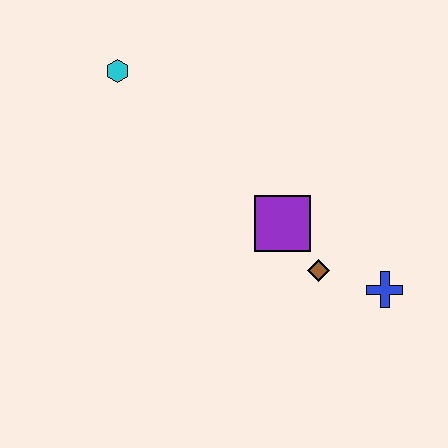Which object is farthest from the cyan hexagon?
The blue cross is farthest from the cyan hexagon.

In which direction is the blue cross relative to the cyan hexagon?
The blue cross is to the right of the cyan hexagon.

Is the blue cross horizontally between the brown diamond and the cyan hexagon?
No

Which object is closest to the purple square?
The brown diamond is closest to the purple square.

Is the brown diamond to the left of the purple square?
No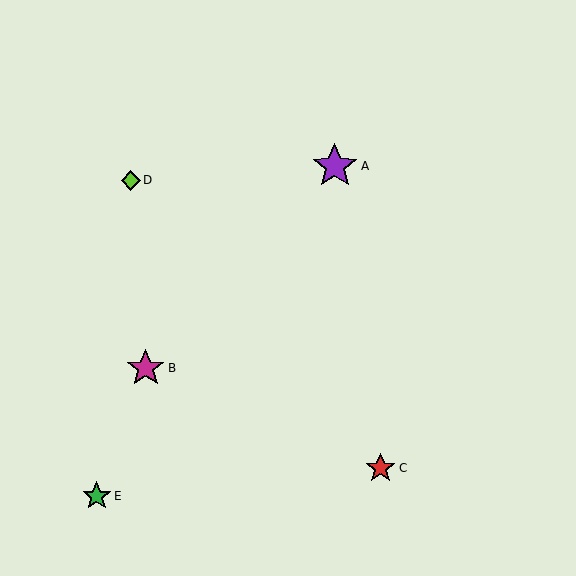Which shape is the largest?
The purple star (labeled A) is the largest.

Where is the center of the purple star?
The center of the purple star is at (335, 166).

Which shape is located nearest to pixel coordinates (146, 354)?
The magenta star (labeled B) at (146, 368) is nearest to that location.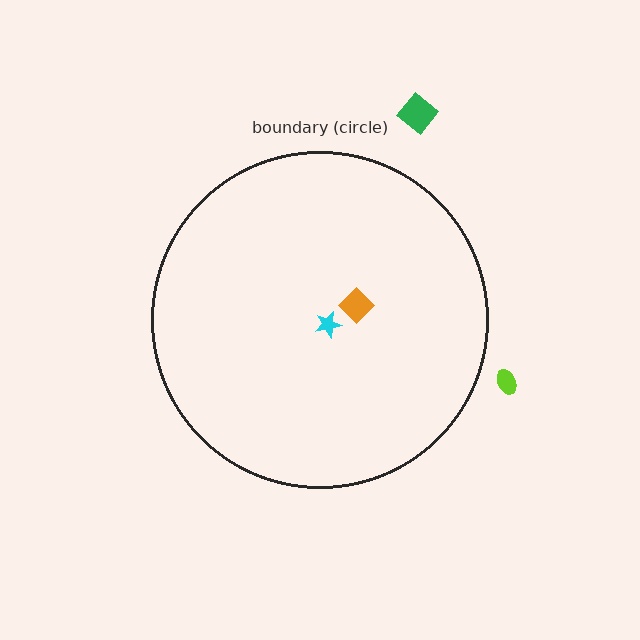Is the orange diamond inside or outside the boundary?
Inside.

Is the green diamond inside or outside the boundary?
Outside.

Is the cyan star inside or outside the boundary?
Inside.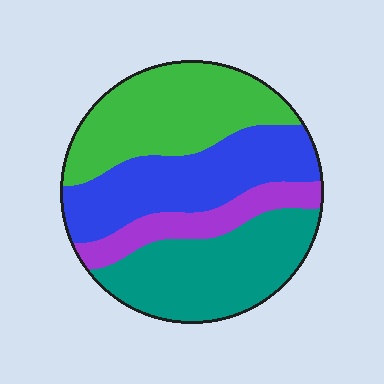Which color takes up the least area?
Purple, at roughly 15%.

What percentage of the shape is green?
Green takes up between a quarter and a half of the shape.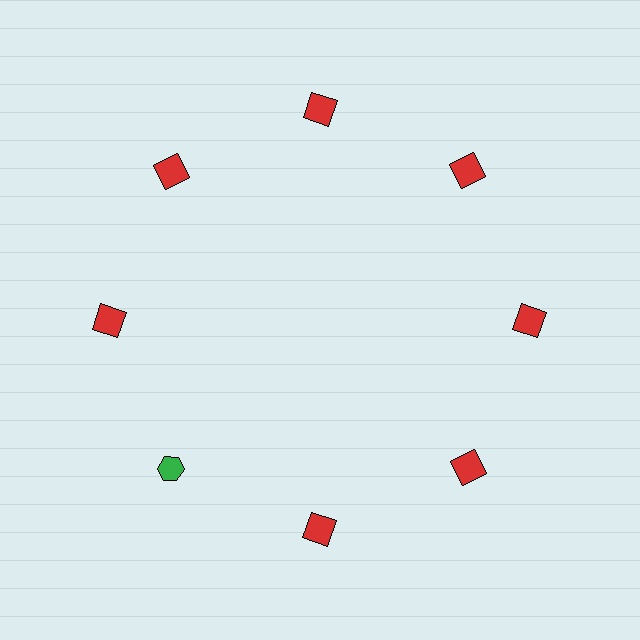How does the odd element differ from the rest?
It differs in both color (green instead of red) and shape (hexagon instead of square).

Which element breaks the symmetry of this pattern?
The green hexagon at roughly the 8 o'clock position breaks the symmetry. All other shapes are red squares.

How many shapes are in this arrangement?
There are 8 shapes arranged in a ring pattern.